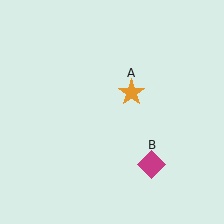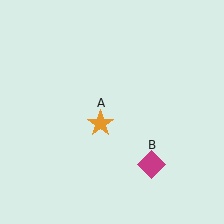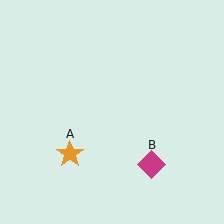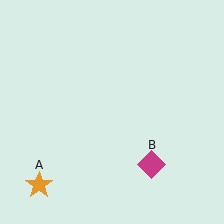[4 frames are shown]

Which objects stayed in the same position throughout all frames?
Magenta diamond (object B) remained stationary.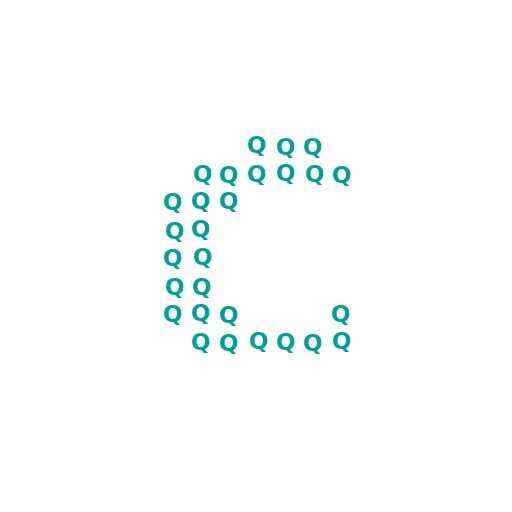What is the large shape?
The large shape is the letter C.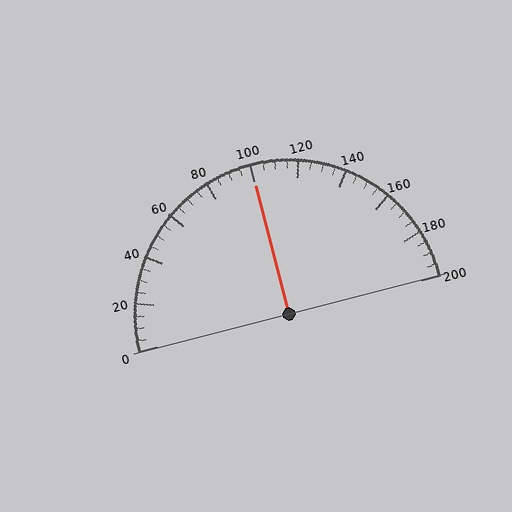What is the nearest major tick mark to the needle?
The nearest major tick mark is 100.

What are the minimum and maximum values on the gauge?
The gauge ranges from 0 to 200.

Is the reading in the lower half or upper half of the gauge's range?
The reading is in the upper half of the range (0 to 200).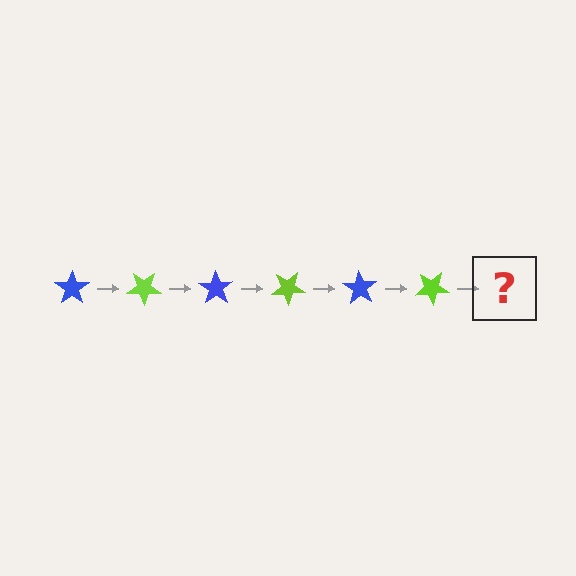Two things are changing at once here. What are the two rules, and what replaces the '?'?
The two rules are that it rotates 35 degrees each step and the color cycles through blue and lime. The '?' should be a blue star, rotated 210 degrees from the start.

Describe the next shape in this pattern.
It should be a blue star, rotated 210 degrees from the start.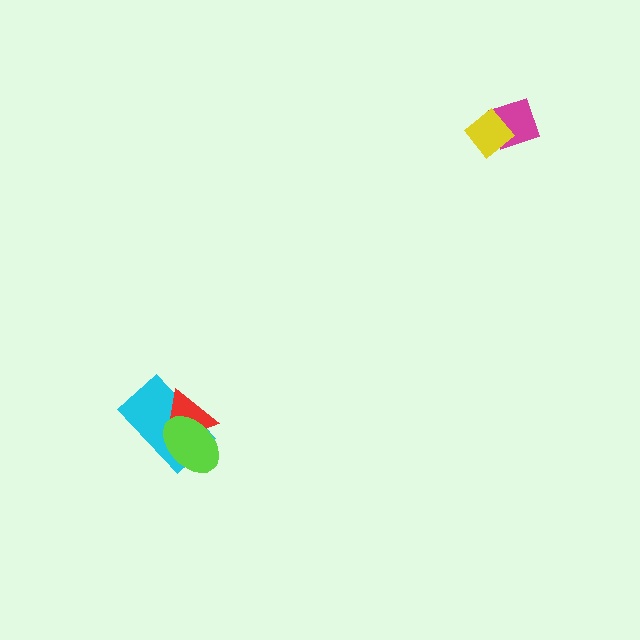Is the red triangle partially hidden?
Yes, it is partially covered by another shape.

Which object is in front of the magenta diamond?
The yellow diamond is in front of the magenta diamond.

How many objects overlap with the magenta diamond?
1 object overlaps with the magenta diamond.